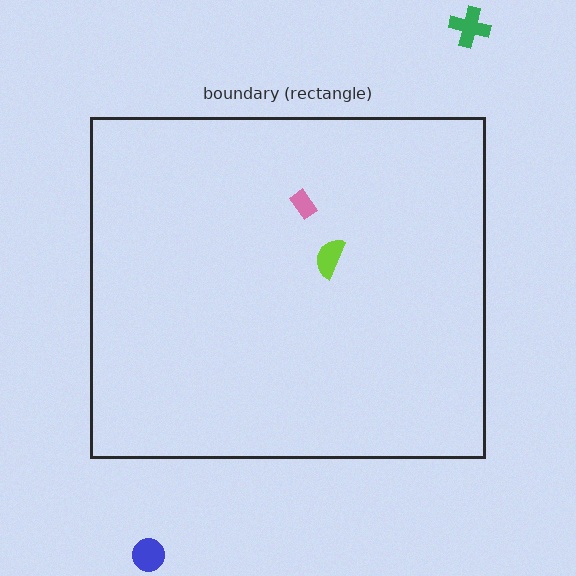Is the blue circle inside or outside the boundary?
Outside.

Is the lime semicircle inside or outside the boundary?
Inside.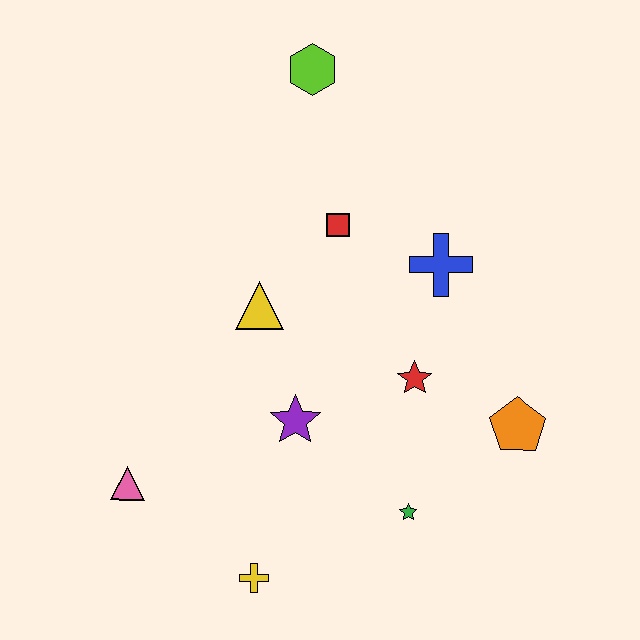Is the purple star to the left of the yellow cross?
No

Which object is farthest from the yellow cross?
The lime hexagon is farthest from the yellow cross.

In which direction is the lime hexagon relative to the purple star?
The lime hexagon is above the purple star.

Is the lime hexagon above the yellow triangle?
Yes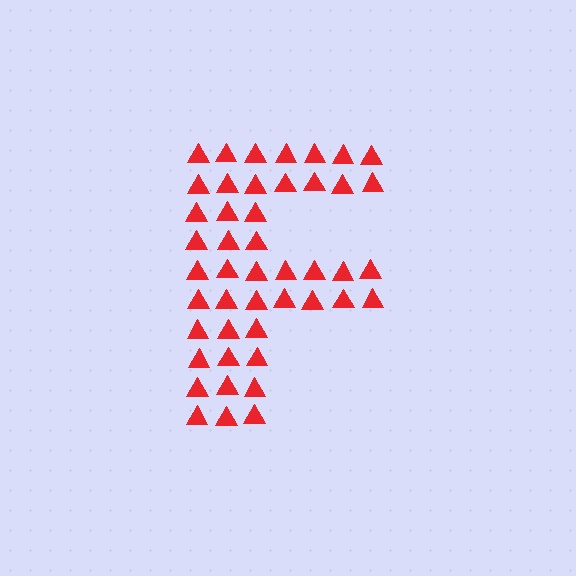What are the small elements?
The small elements are triangles.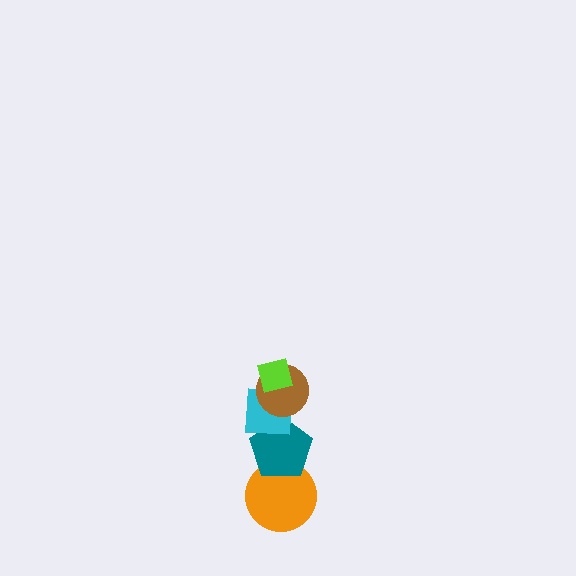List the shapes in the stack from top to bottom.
From top to bottom: the lime square, the brown circle, the cyan square, the teal pentagon, the orange circle.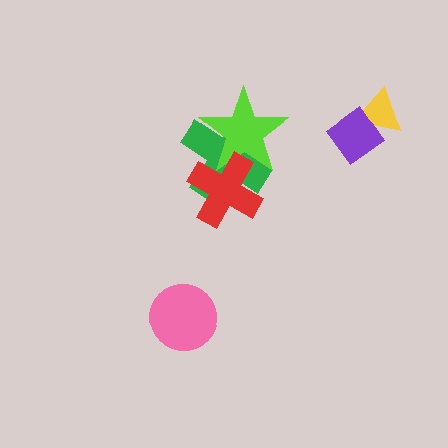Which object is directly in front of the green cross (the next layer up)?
The lime star is directly in front of the green cross.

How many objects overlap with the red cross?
2 objects overlap with the red cross.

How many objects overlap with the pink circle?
0 objects overlap with the pink circle.